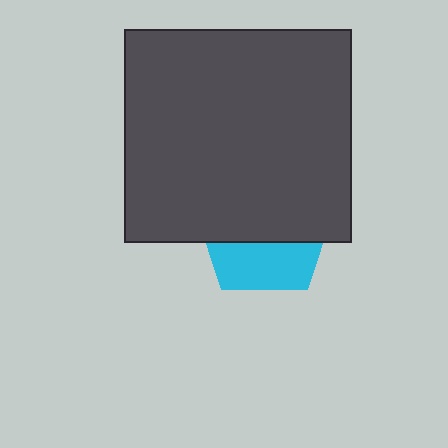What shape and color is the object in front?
The object in front is a dark gray rectangle.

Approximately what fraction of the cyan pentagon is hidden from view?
Roughly 64% of the cyan pentagon is hidden behind the dark gray rectangle.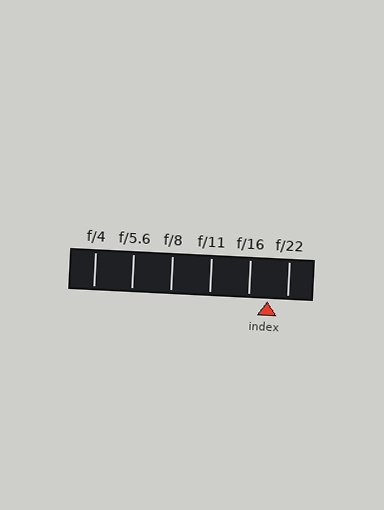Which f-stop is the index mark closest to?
The index mark is closest to f/22.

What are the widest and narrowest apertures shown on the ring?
The widest aperture shown is f/4 and the narrowest is f/22.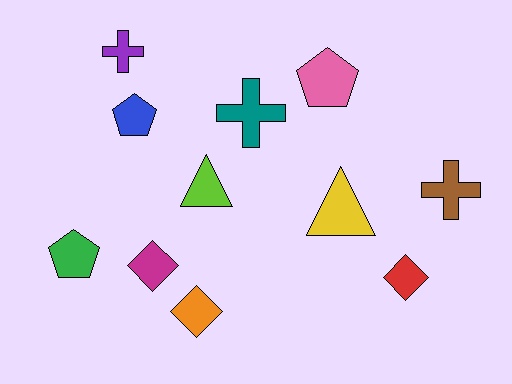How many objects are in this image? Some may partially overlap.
There are 11 objects.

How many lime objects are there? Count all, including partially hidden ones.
There is 1 lime object.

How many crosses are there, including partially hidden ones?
There are 3 crosses.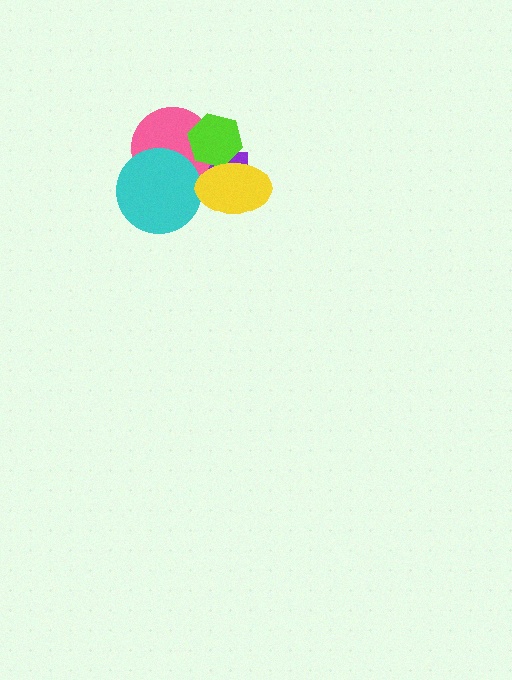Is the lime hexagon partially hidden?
Yes, it is partially covered by another shape.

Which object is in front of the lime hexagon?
The yellow ellipse is in front of the lime hexagon.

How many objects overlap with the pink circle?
3 objects overlap with the pink circle.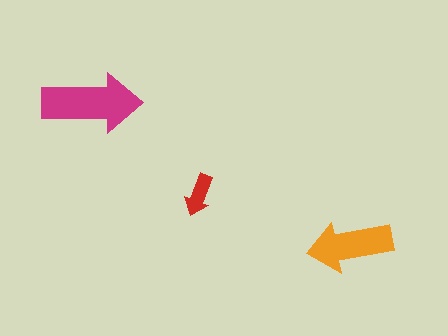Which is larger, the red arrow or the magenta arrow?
The magenta one.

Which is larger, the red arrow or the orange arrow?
The orange one.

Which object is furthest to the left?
The magenta arrow is leftmost.